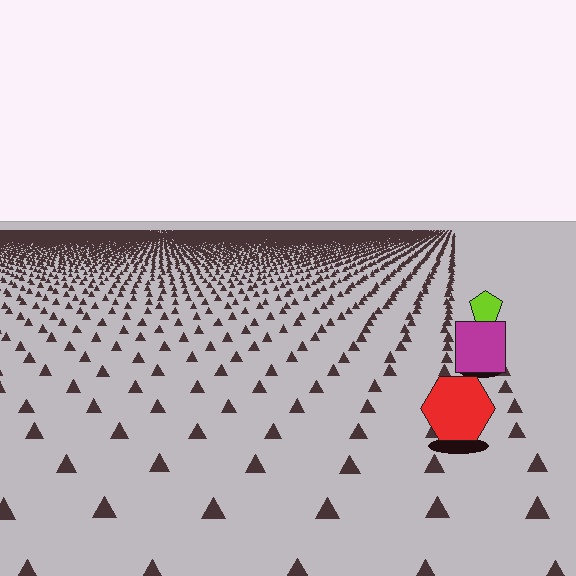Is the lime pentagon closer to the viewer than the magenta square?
No. The magenta square is closer — you can tell from the texture gradient: the ground texture is coarser near it.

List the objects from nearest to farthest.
From nearest to farthest: the red hexagon, the magenta square, the lime pentagon.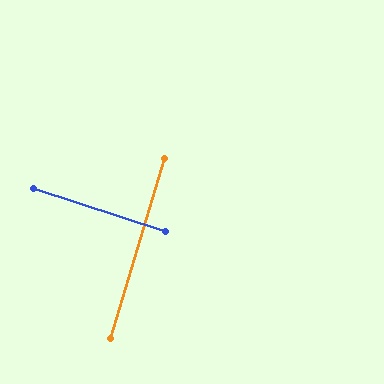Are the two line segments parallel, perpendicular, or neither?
Perpendicular — they meet at approximately 89°.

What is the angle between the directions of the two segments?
Approximately 89 degrees.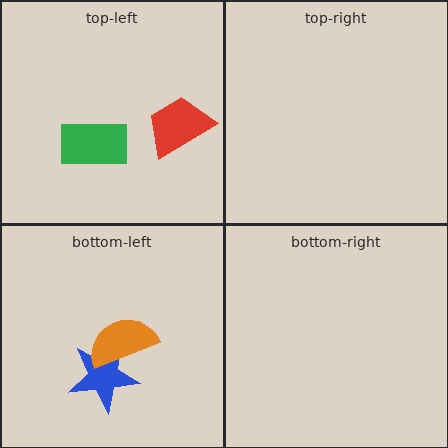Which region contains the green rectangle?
The top-left region.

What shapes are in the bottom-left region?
The blue star, the orange semicircle.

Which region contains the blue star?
The bottom-left region.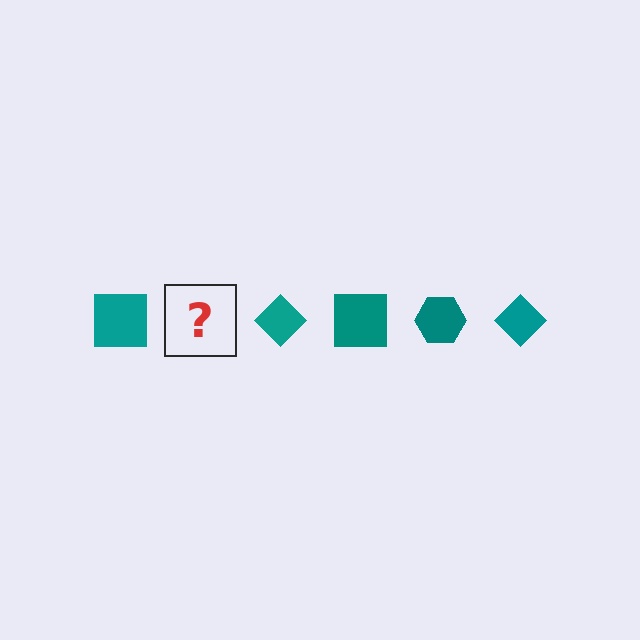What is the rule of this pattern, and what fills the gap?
The rule is that the pattern cycles through square, hexagon, diamond shapes in teal. The gap should be filled with a teal hexagon.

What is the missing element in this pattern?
The missing element is a teal hexagon.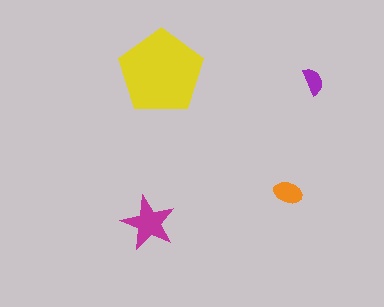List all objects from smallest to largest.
The purple semicircle, the orange ellipse, the magenta star, the yellow pentagon.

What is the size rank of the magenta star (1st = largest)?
2nd.